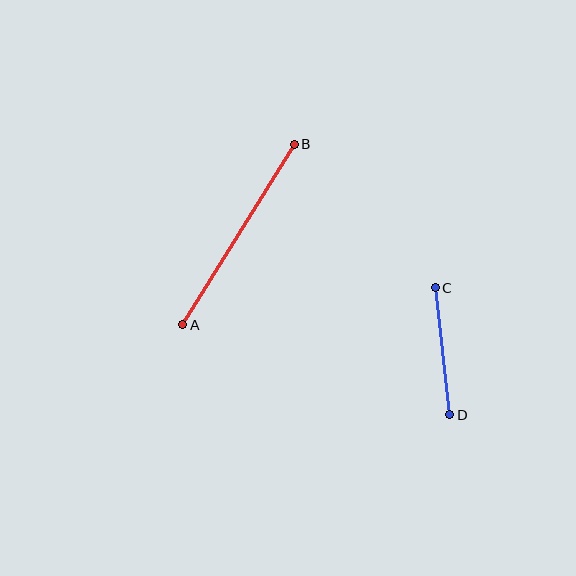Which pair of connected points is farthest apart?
Points A and B are farthest apart.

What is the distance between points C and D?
The distance is approximately 128 pixels.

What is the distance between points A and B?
The distance is approximately 212 pixels.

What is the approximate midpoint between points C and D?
The midpoint is at approximately (442, 351) pixels.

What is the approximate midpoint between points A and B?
The midpoint is at approximately (239, 234) pixels.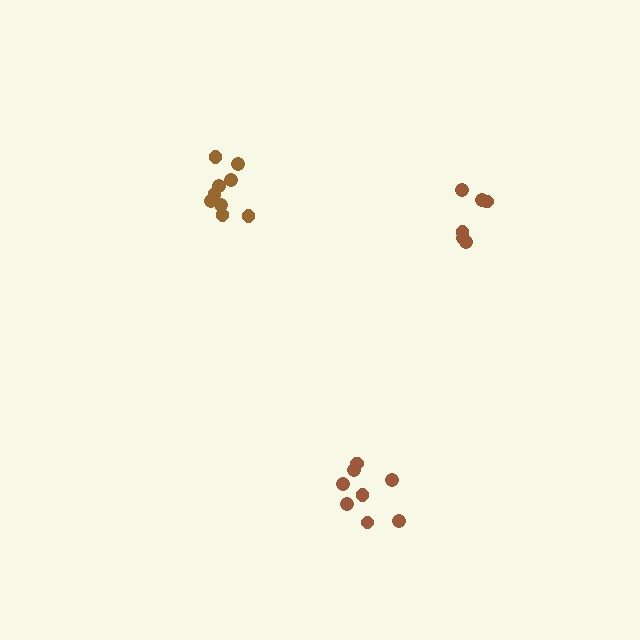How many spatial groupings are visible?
There are 3 spatial groupings.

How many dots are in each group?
Group 1: 9 dots, Group 2: 6 dots, Group 3: 8 dots (23 total).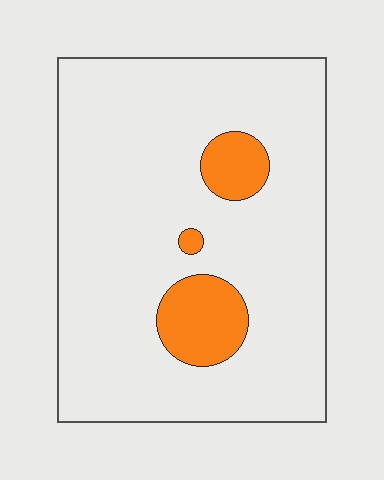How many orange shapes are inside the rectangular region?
3.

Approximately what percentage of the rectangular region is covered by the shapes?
Approximately 10%.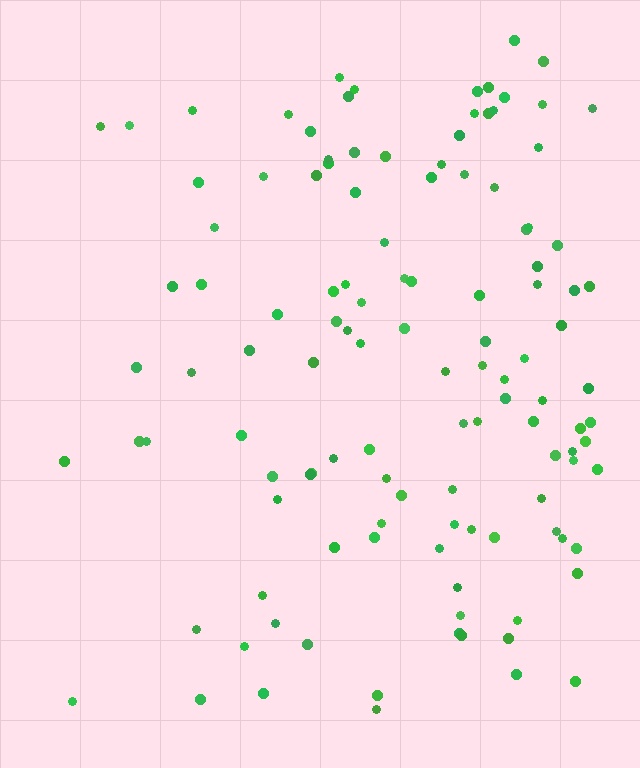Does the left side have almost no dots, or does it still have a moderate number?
Still a moderate number, just noticeably fewer than the right.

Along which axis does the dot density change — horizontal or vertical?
Horizontal.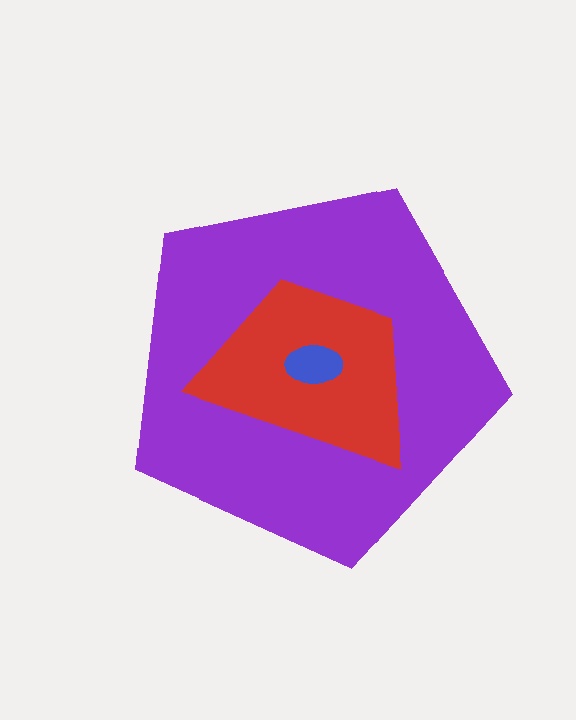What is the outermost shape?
The purple pentagon.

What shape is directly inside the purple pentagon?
The red trapezoid.